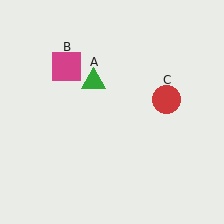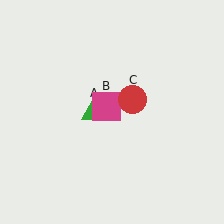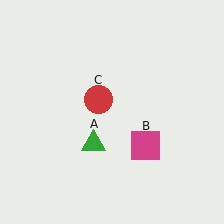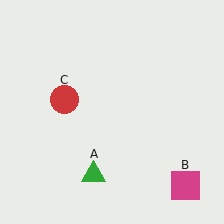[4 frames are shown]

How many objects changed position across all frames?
3 objects changed position: green triangle (object A), magenta square (object B), red circle (object C).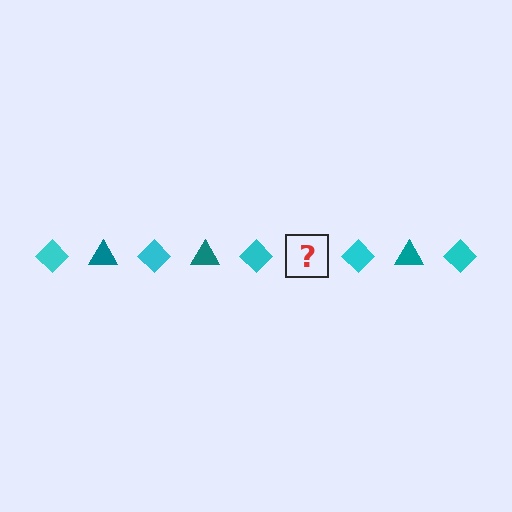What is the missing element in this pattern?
The missing element is a teal triangle.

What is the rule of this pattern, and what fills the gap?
The rule is that the pattern alternates between cyan diamond and teal triangle. The gap should be filled with a teal triangle.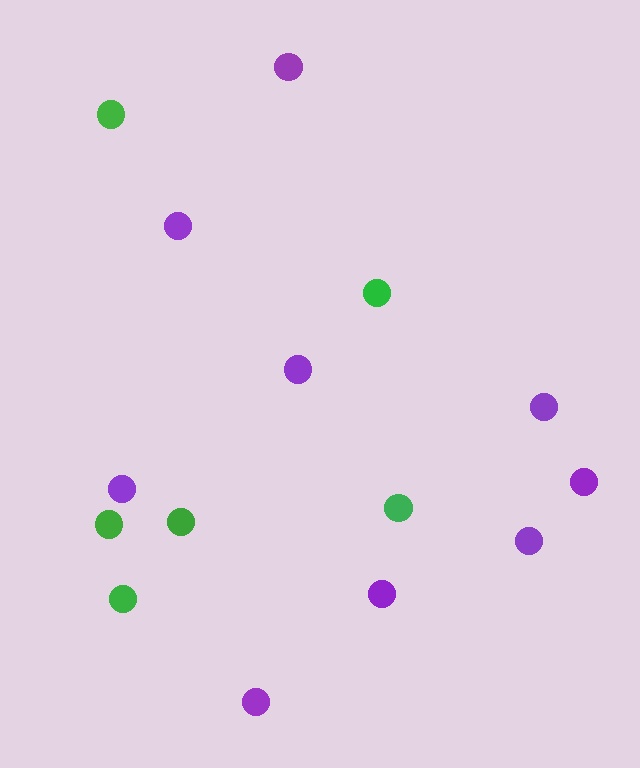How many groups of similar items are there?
There are 2 groups: one group of green circles (6) and one group of purple circles (9).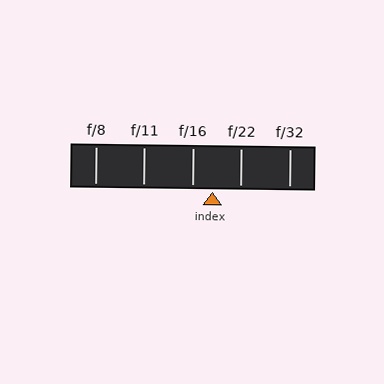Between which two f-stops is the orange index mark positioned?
The index mark is between f/16 and f/22.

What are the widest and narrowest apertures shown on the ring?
The widest aperture shown is f/8 and the narrowest is f/32.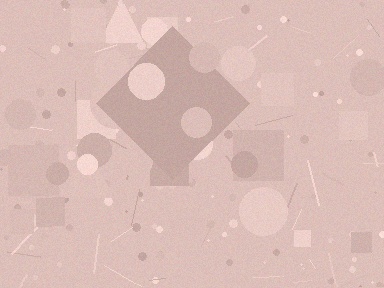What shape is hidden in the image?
A diamond is hidden in the image.